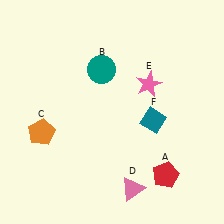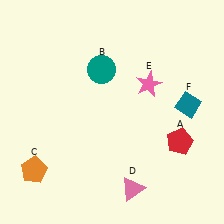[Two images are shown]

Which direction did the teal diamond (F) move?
The teal diamond (F) moved right.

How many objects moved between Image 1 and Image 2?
3 objects moved between the two images.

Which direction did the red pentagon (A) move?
The red pentagon (A) moved up.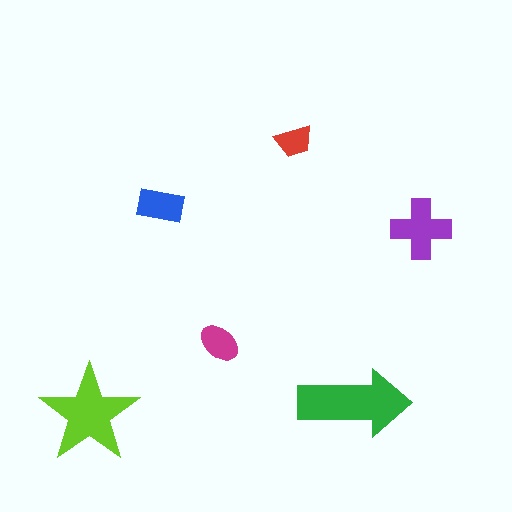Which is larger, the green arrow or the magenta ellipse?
The green arrow.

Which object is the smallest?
The red trapezoid.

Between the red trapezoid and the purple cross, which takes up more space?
The purple cross.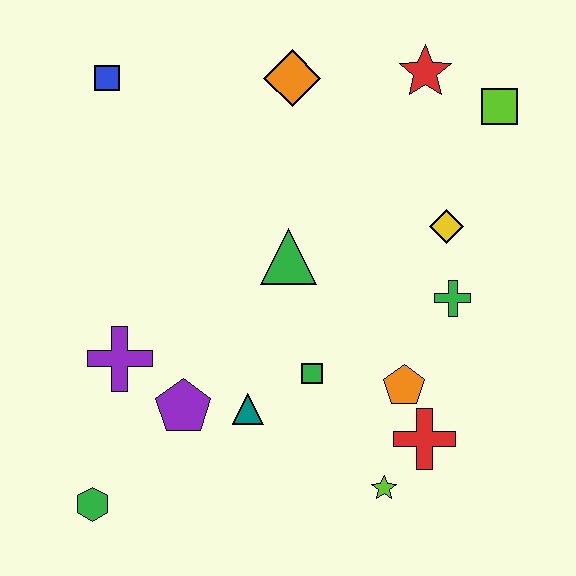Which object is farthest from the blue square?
The lime star is farthest from the blue square.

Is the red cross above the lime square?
No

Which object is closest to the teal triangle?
The purple pentagon is closest to the teal triangle.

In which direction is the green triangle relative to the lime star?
The green triangle is above the lime star.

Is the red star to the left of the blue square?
No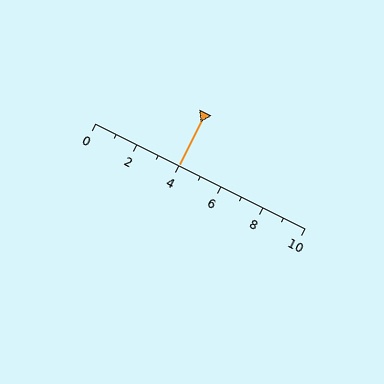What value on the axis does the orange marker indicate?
The marker indicates approximately 4.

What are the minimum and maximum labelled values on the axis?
The axis runs from 0 to 10.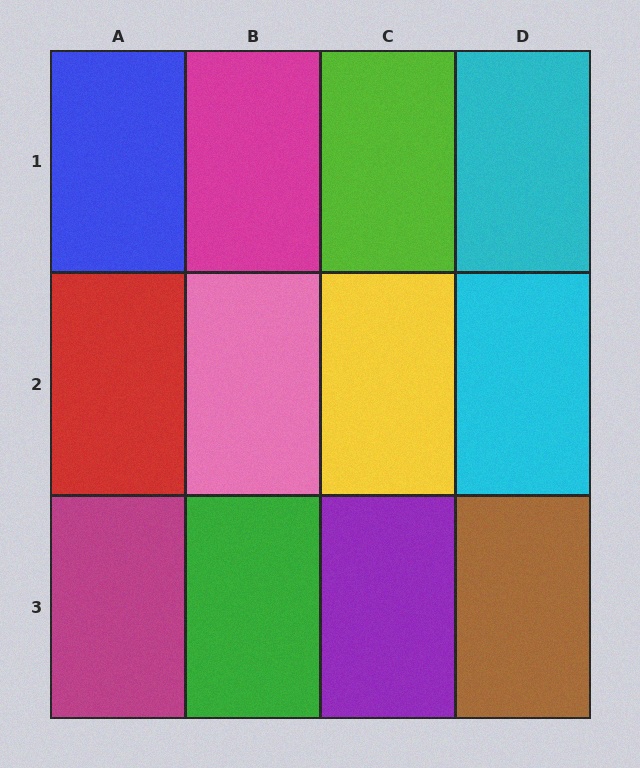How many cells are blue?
1 cell is blue.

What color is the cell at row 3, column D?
Brown.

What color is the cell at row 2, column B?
Pink.